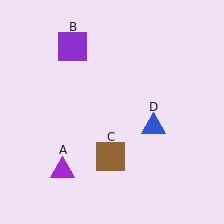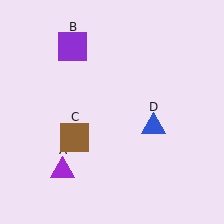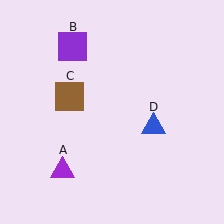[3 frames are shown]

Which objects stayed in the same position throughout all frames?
Purple triangle (object A) and purple square (object B) and blue triangle (object D) remained stationary.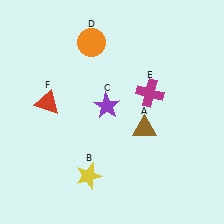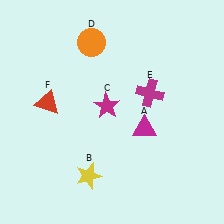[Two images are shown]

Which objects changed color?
A changed from brown to magenta. C changed from purple to magenta.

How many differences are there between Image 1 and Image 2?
There are 2 differences between the two images.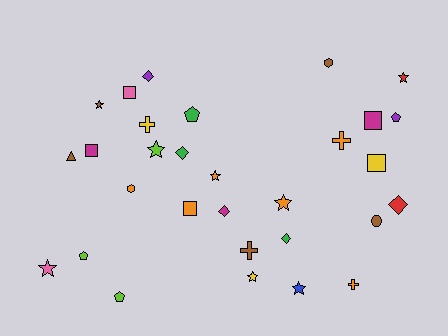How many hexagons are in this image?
There are 2 hexagons.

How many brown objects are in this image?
There are 5 brown objects.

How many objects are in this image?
There are 30 objects.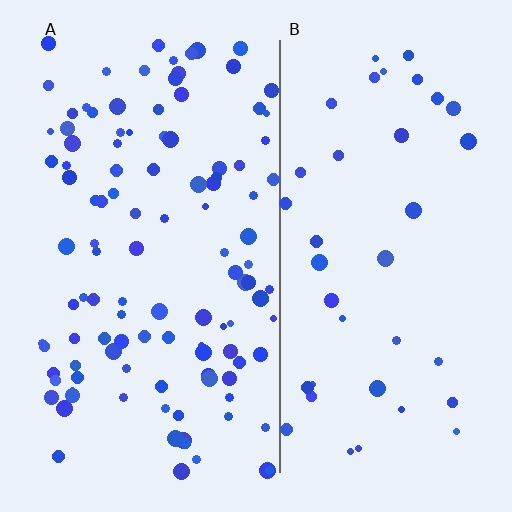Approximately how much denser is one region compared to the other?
Approximately 2.9× — region A over region B.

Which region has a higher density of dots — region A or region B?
A (the left).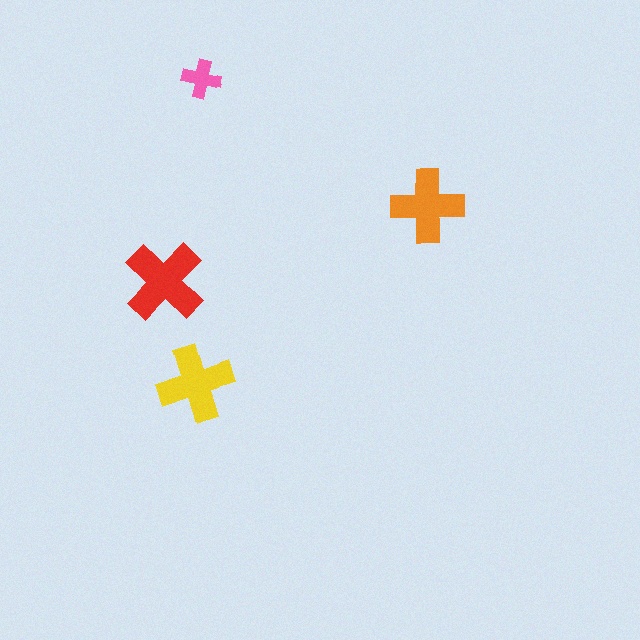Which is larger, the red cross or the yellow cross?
The red one.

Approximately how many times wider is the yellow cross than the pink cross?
About 2 times wider.